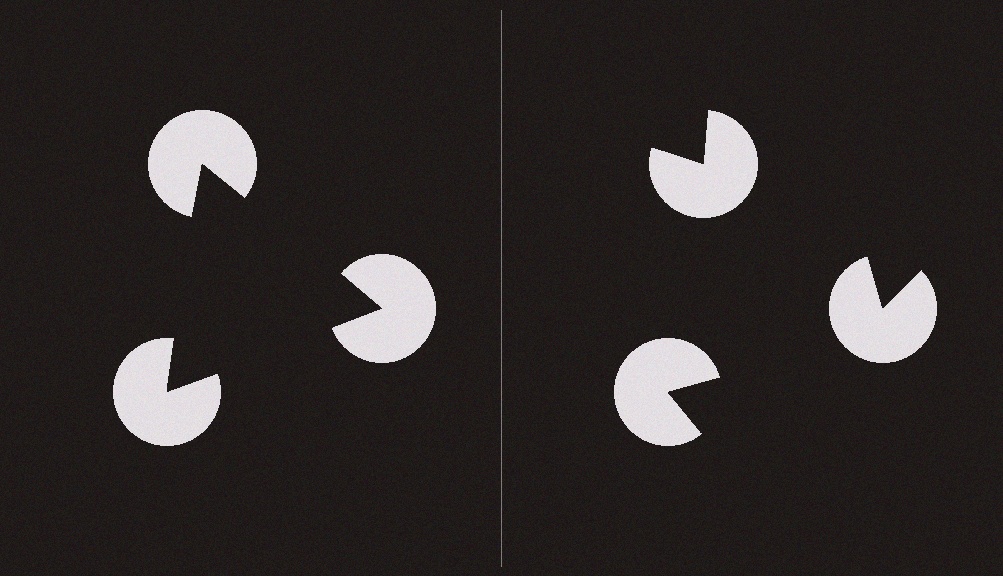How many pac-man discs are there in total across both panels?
6 — 3 on each side.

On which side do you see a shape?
An illusory triangle appears on the left side. On the right side the wedge cuts are rotated, so no coherent shape forms.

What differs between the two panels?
The pac-man discs are positioned identically on both sides; only the wedge orientations differ. On the left they align to a triangle; on the right they are misaligned.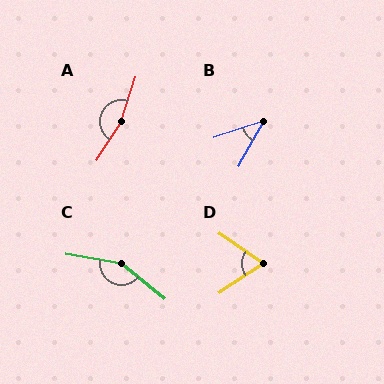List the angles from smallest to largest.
B (43°), D (68°), C (150°), A (166°).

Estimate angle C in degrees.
Approximately 150 degrees.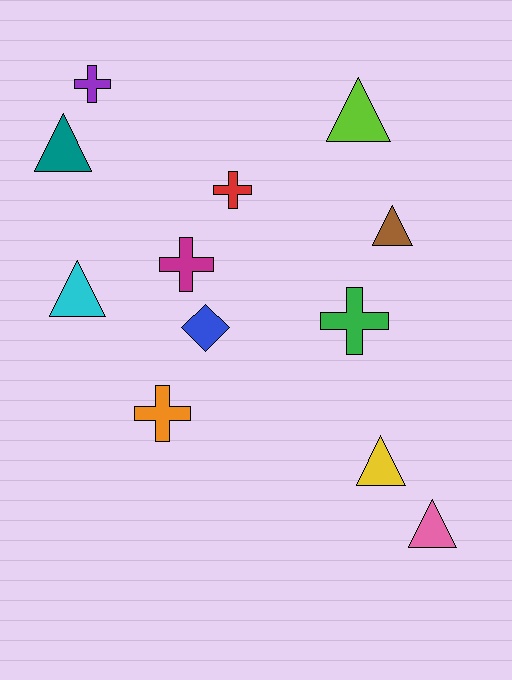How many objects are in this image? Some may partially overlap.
There are 12 objects.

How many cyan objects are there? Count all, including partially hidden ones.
There is 1 cyan object.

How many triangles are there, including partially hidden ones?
There are 6 triangles.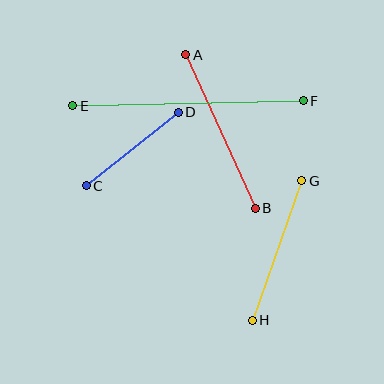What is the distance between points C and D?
The distance is approximately 118 pixels.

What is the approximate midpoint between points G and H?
The midpoint is at approximately (277, 250) pixels.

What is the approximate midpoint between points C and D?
The midpoint is at approximately (132, 149) pixels.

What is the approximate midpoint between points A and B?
The midpoint is at approximately (220, 131) pixels.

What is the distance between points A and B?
The distance is approximately 168 pixels.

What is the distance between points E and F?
The distance is approximately 231 pixels.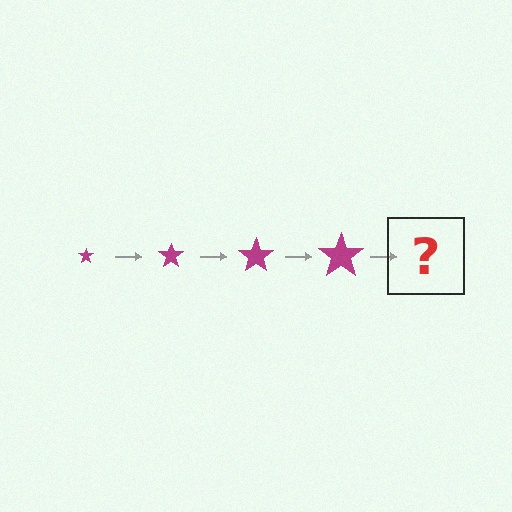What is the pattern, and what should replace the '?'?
The pattern is that the star gets progressively larger each step. The '?' should be a magenta star, larger than the previous one.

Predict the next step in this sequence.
The next step is a magenta star, larger than the previous one.